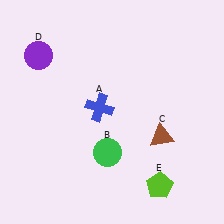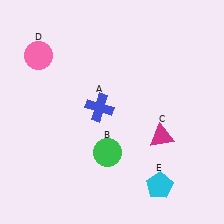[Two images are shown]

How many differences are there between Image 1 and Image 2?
There are 3 differences between the two images.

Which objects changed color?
C changed from brown to magenta. D changed from purple to pink. E changed from lime to cyan.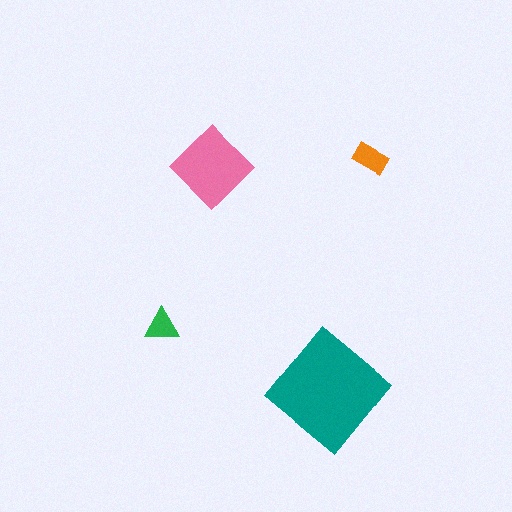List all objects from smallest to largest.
The green triangle, the orange rectangle, the pink diamond, the teal diamond.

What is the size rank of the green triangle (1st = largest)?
4th.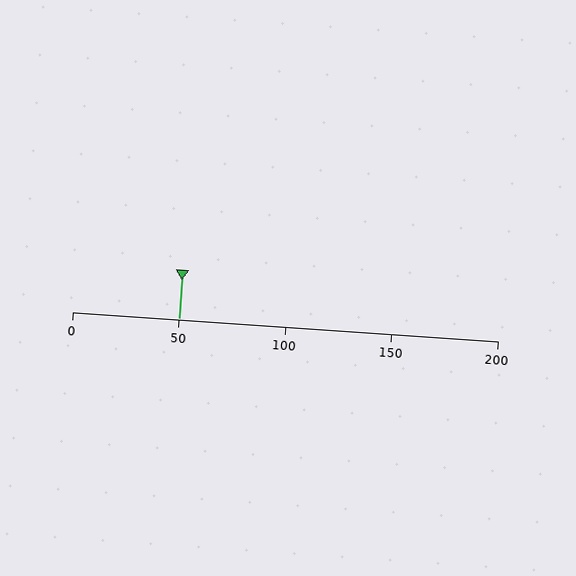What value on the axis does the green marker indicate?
The marker indicates approximately 50.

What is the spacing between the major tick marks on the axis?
The major ticks are spaced 50 apart.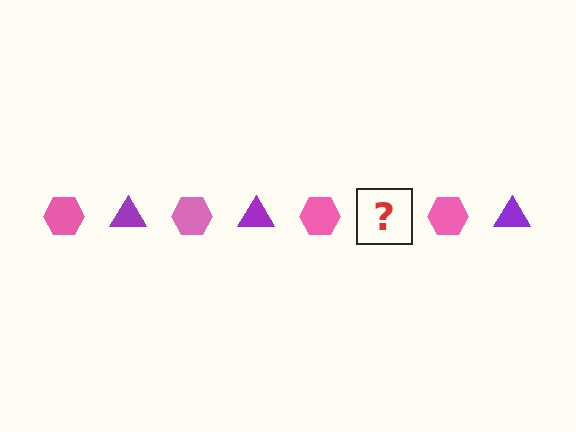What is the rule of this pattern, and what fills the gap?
The rule is that the pattern alternates between pink hexagon and purple triangle. The gap should be filled with a purple triangle.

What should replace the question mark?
The question mark should be replaced with a purple triangle.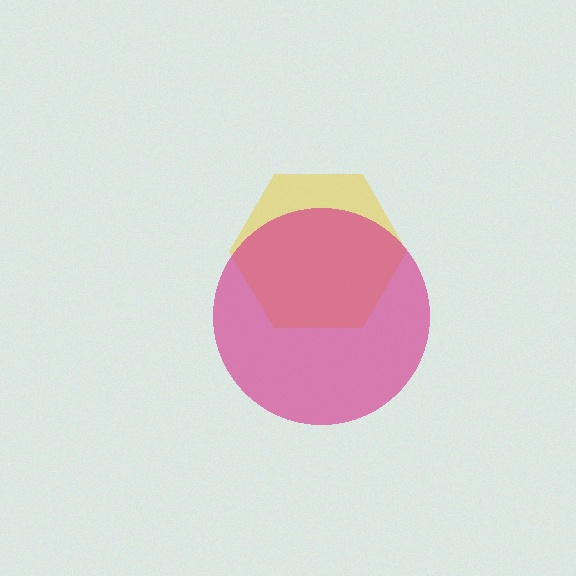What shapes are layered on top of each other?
The layered shapes are: a yellow hexagon, a magenta circle.